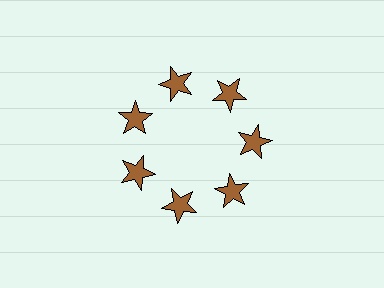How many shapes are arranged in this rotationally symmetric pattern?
There are 7 shapes, arranged in 7 groups of 1.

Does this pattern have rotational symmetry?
Yes, this pattern has 7-fold rotational symmetry. It looks the same after rotating 51 degrees around the center.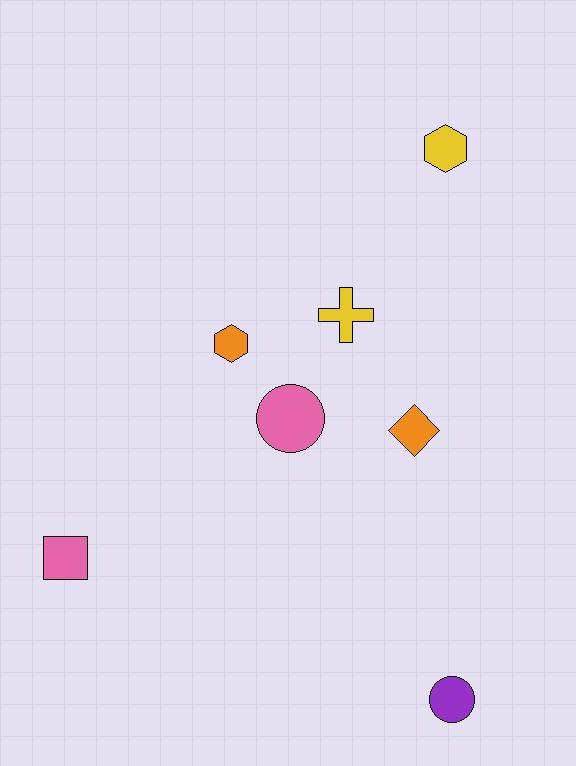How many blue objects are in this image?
There are no blue objects.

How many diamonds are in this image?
There is 1 diamond.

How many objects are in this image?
There are 7 objects.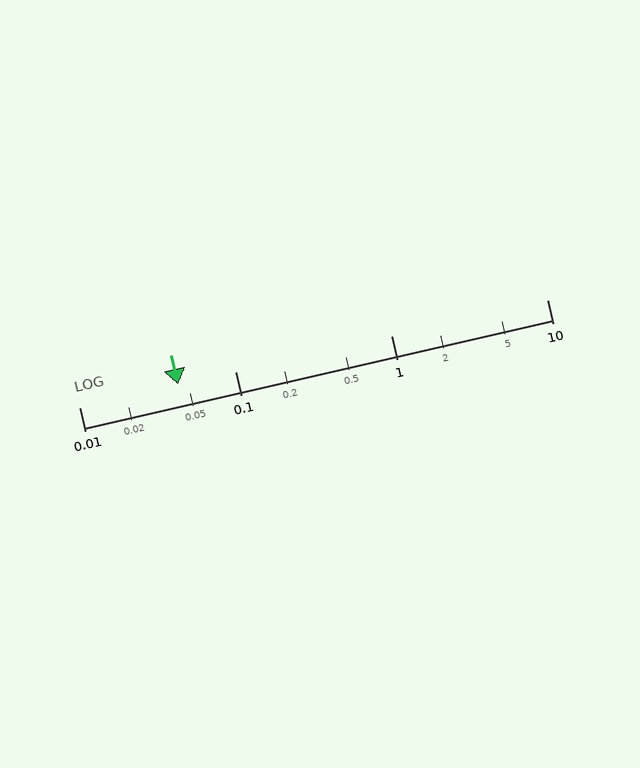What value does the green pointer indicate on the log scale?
The pointer indicates approximately 0.043.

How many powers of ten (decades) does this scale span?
The scale spans 3 decades, from 0.01 to 10.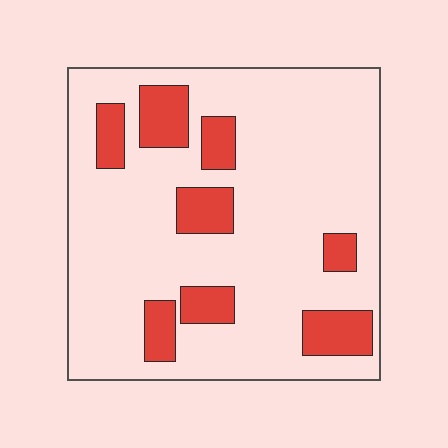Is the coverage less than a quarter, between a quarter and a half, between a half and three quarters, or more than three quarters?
Less than a quarter.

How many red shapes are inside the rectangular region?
8.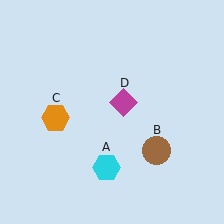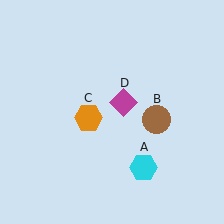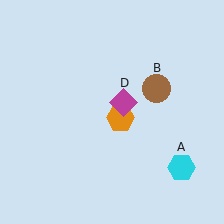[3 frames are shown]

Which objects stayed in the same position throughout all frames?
Magenta diamond (object D) remained stationary.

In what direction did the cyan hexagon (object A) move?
The cyan hexagon (object A) moved right.